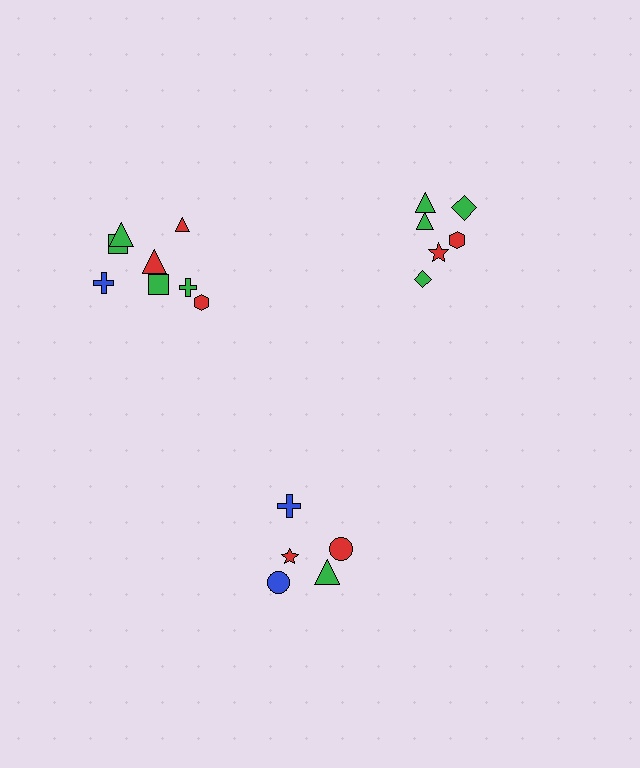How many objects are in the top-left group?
There are 8 objects.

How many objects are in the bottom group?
There are 5 objects.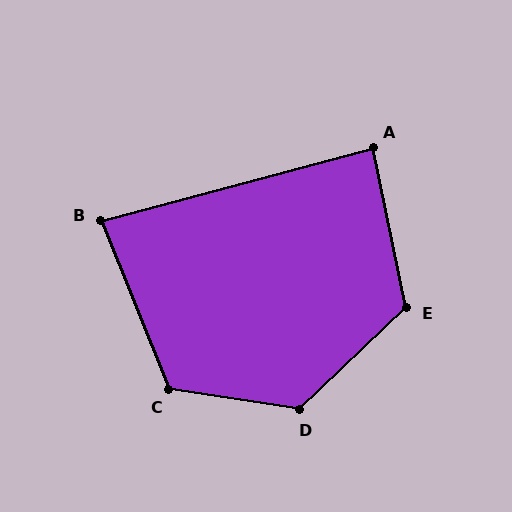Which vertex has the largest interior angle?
D, at approximately 128 degrees.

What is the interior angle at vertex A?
Approximately 87 degrees (approximately right).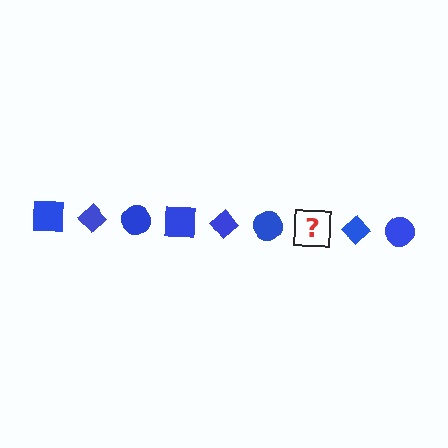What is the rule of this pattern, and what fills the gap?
The rule is that the pattern cycles through square, diamond, circle shapes in blue. The gap should be filled with a blue square.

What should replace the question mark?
The question mark should be replaced with a blue square.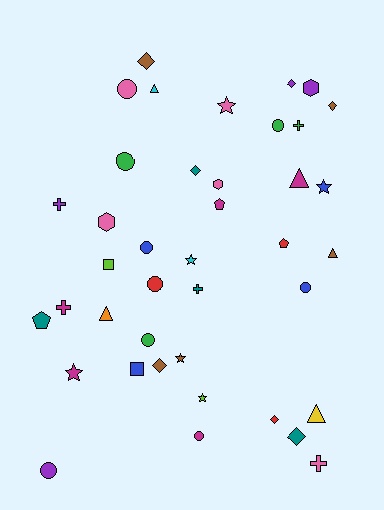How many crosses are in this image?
There are 5 crosses.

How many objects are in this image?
There are 40 objects.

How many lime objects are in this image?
There are 2 lime objects.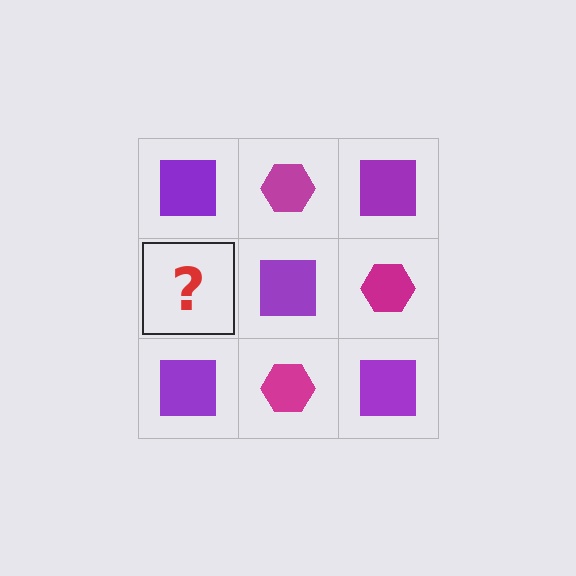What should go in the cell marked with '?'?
The missing cell should contain a magenta hexagon.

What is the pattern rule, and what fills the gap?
The rule is that it alternates purple square and magenta hexagon in a checkerboard pattern. The gap should be filled with a magenta hexagon.